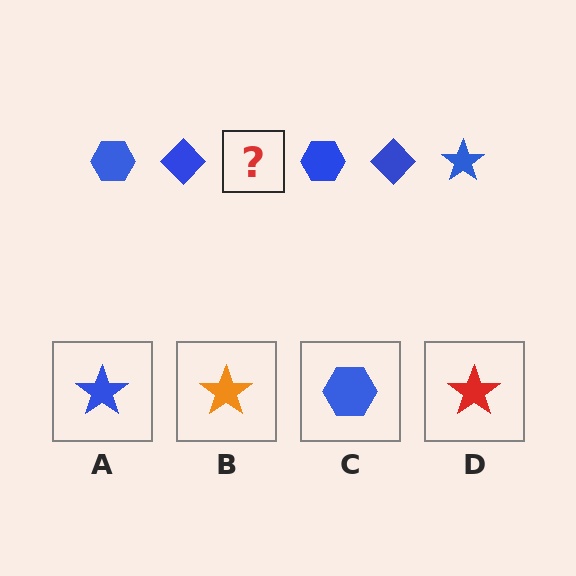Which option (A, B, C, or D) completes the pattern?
A.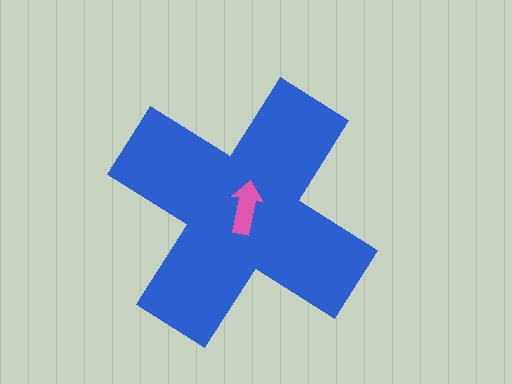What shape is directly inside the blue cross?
The pink arrow.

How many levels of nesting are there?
2.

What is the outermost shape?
The blue cross.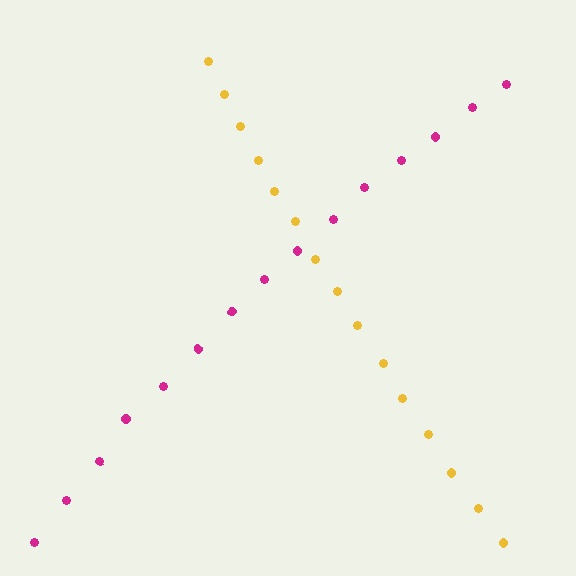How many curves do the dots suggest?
There are 2 distinct paths.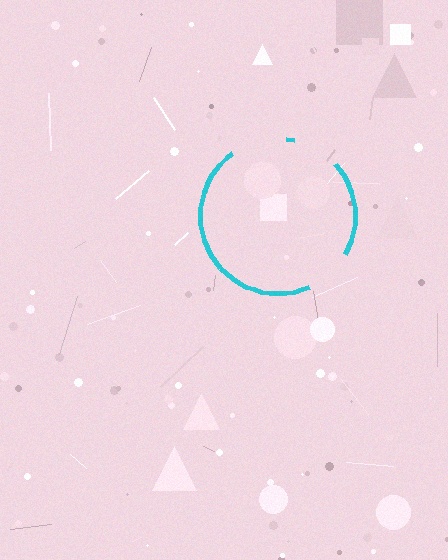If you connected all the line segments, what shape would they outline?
They would outline a circle.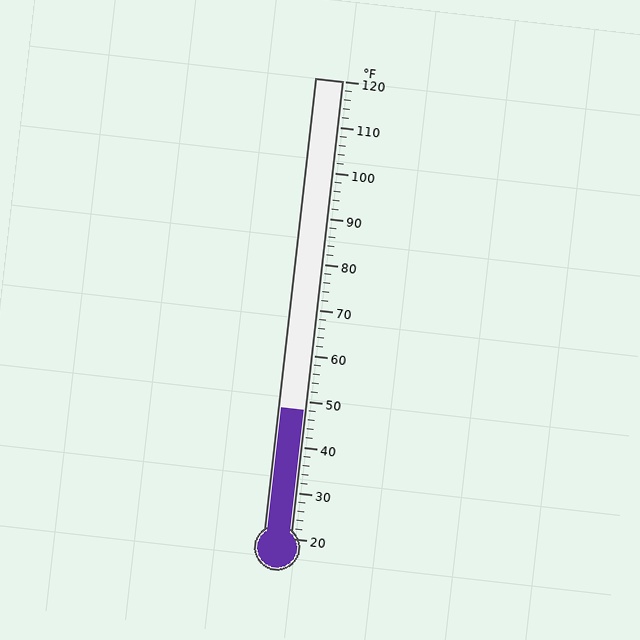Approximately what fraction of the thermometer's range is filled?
The thermometer is filled to approximately 30% of its range.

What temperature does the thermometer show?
The thermometer shows approximately 48°F.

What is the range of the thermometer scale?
The thermometer scale ranges from 20°F to 120°F.